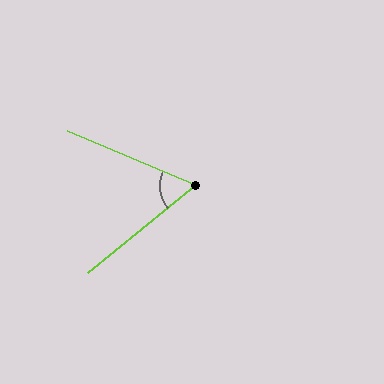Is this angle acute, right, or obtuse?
It is acute.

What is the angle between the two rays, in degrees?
Approximately 62 degrees.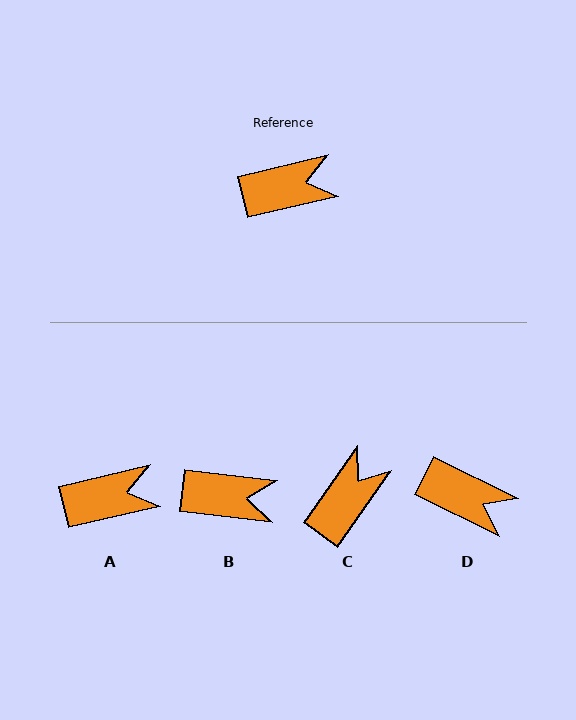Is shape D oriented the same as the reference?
No, it is off by about 40 degrees.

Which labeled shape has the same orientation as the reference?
A.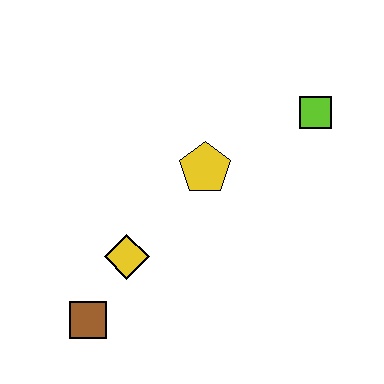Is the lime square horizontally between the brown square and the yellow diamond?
No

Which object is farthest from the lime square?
The brown square is farthest from the lime square.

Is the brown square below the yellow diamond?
Yes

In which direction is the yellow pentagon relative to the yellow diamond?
The yellow pentagon is above the yellow diamond.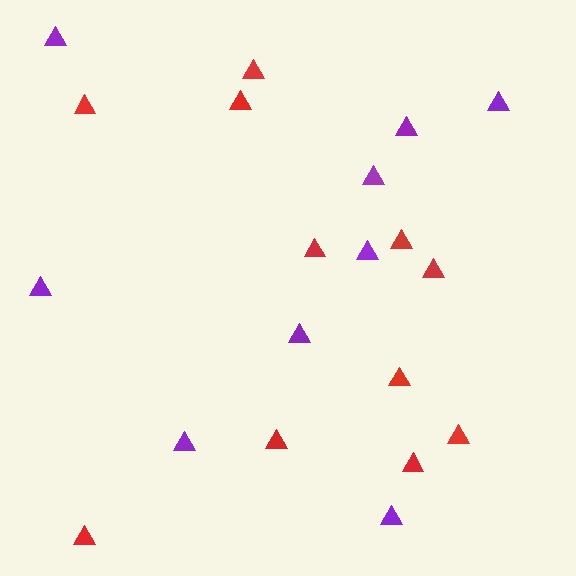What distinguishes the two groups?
There are 2 groups: one group of purple triangles (9) and one group of red triangles (11).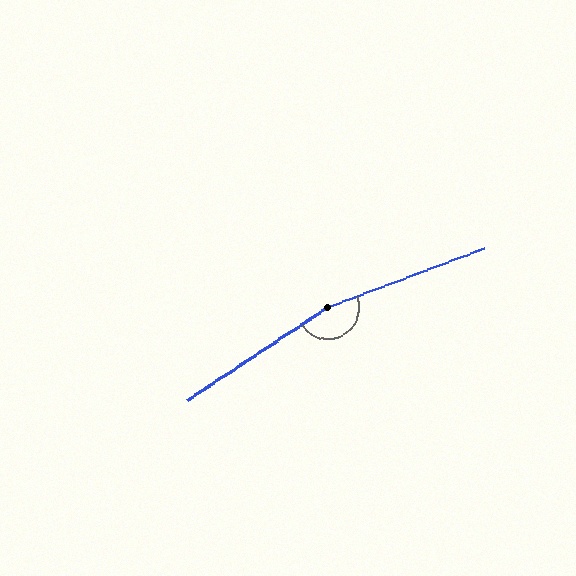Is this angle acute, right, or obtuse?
It is obtuse.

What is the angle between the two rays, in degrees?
Approximately 167 degrees.